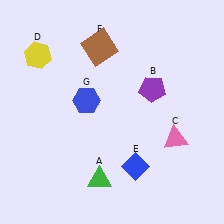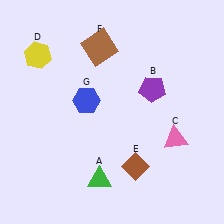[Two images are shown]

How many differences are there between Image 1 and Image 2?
There is 1 difference between the two images.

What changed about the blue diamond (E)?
In Image 1, E is blue. In Image 2, it changed to brown.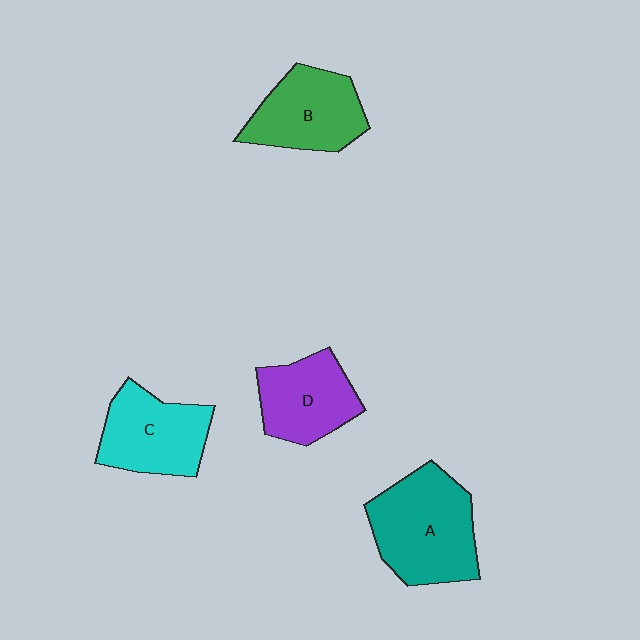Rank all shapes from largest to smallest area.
From largest to smallest: A (teal), C (cyan), B (green), D (purple).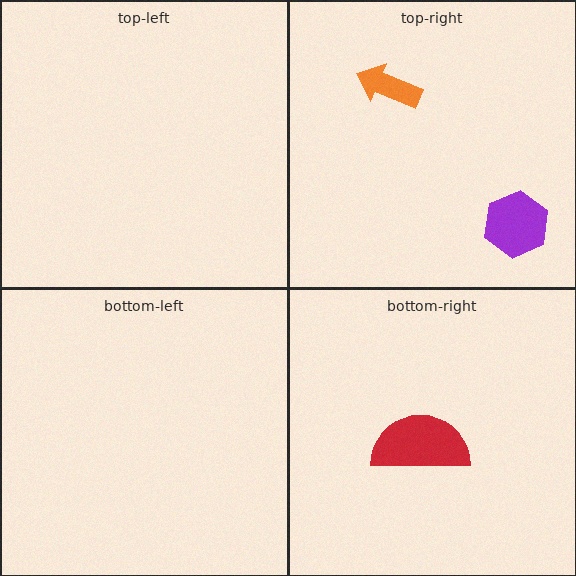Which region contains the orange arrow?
The top-right region.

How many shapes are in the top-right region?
2.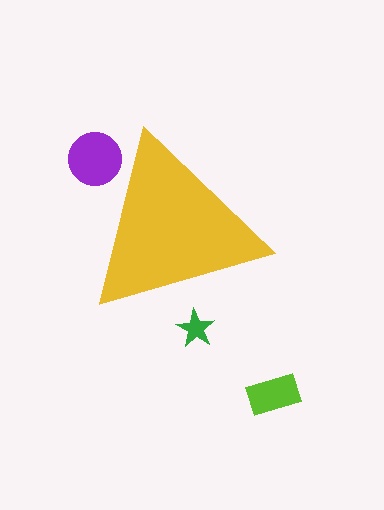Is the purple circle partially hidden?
Yes, the purple circle is partially hidden behind the yellow triangle.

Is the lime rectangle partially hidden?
No, the lime rectangle is fully visible.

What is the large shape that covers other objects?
A yellow triangle.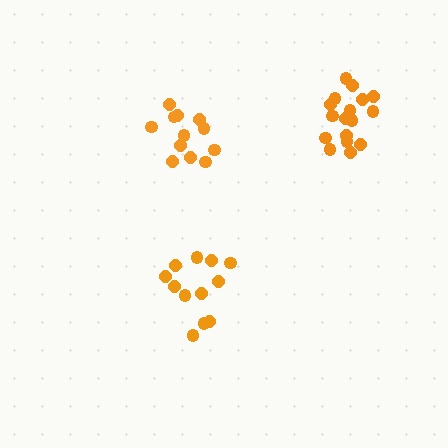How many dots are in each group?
Group 1: 12 dots, Group 2: 17 dots, Group 3: 12 dots (41 total).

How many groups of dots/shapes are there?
There are 3 groups.